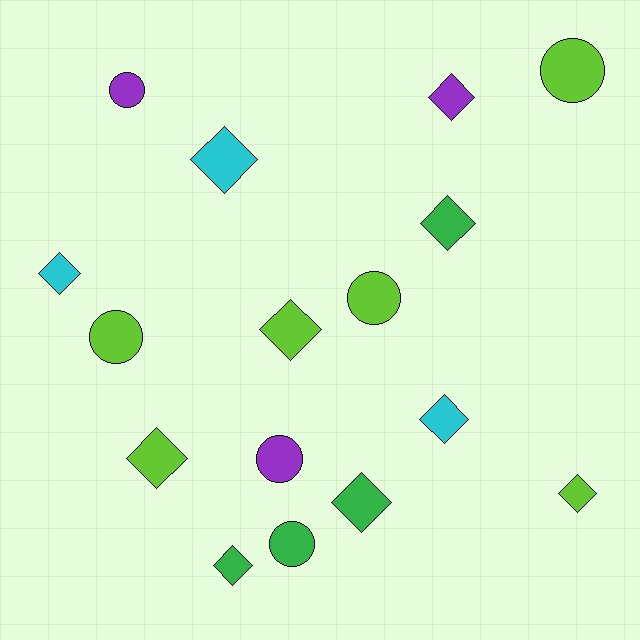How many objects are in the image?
There are 16 objects.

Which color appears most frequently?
Lime, with 6 objects.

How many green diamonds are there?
There are 3 green diamonds.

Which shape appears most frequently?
Diamond, with 10 objects.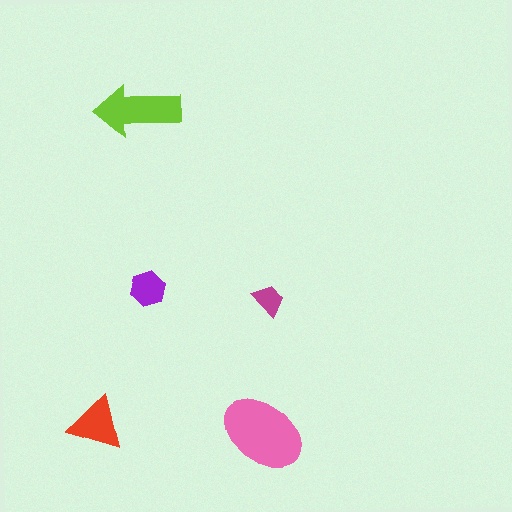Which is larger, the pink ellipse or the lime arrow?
The pink ellipse.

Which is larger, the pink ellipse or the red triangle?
The pink ellipse.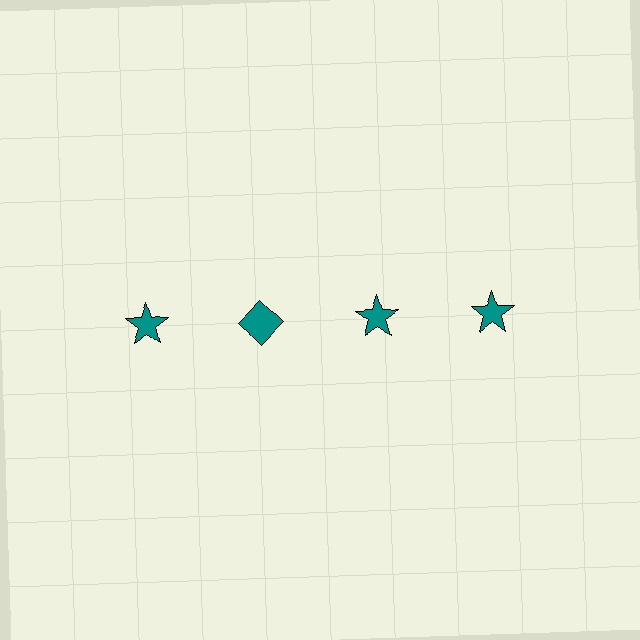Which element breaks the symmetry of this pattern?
The teal diamond in the top row, second from left column breaks the symmetry. All other shapes are teal stars.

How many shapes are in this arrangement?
There are 4 shapes arranged in a grid pattern.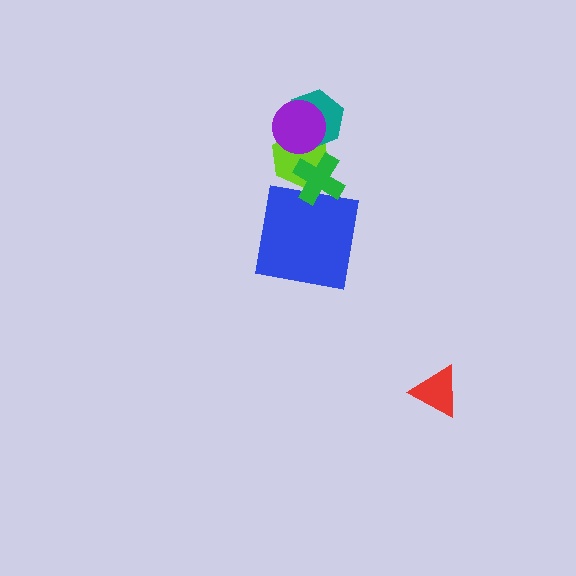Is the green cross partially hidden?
No, no other shape covers it.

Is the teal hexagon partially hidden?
Yes, it is partially covered by another shape.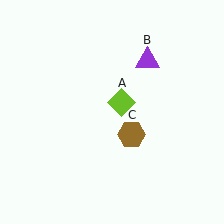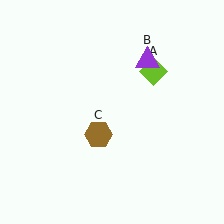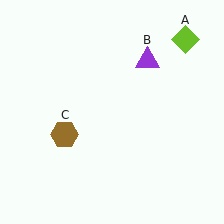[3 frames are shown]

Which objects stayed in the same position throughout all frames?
Purple triangle (object B) remained stationary.